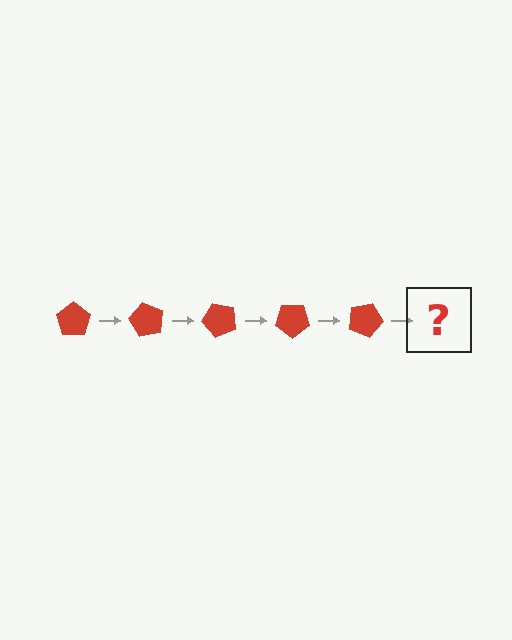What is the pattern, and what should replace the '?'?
The pattern is that the pentagon rotates 60 degrees each step. The '?' should be a red pentagon rotated 300 degrees.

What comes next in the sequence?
The next element should be a red pentagon rotated 300 degrees.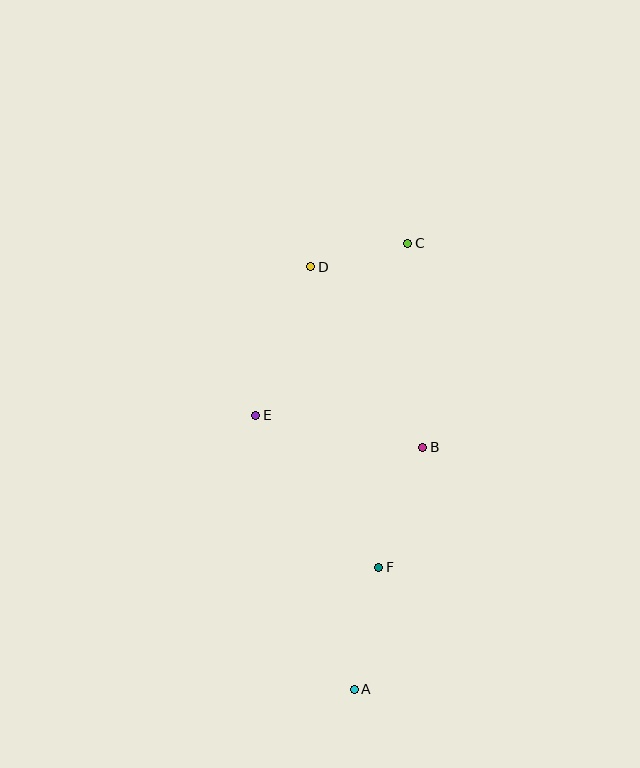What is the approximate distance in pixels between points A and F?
The distance between A and F is approximately 124 pixels.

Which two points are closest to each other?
Points C and D are closest to each other.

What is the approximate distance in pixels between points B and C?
The distance between B and C is approximately 205 pixels.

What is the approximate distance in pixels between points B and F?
The distance between B and F is approximately 128 pixels.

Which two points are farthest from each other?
Points A and C are farthest from each other.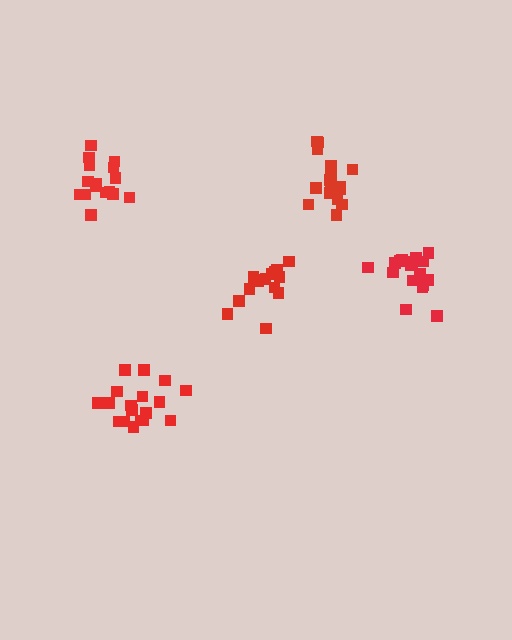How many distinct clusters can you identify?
There are 5 distinct clusters.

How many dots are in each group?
Group 1: 15 dots, Group 2: 16 dots, Group 3: 18 dots, Group 4: 16 dots, Group 5: 17 dots (82 total).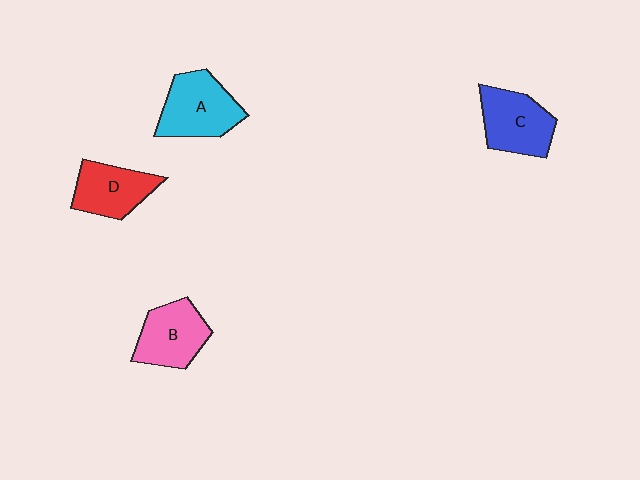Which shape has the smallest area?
Shape D (red).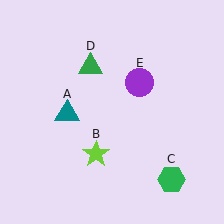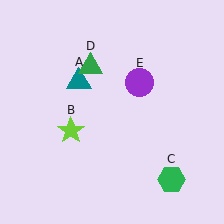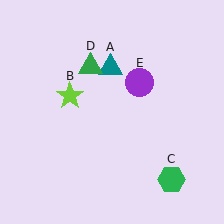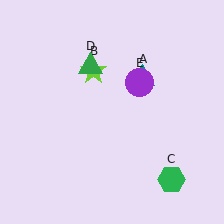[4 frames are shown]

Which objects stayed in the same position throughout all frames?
Green hexagon (object C) and green triangle (object D) and purple circle (object E) remained stationary.